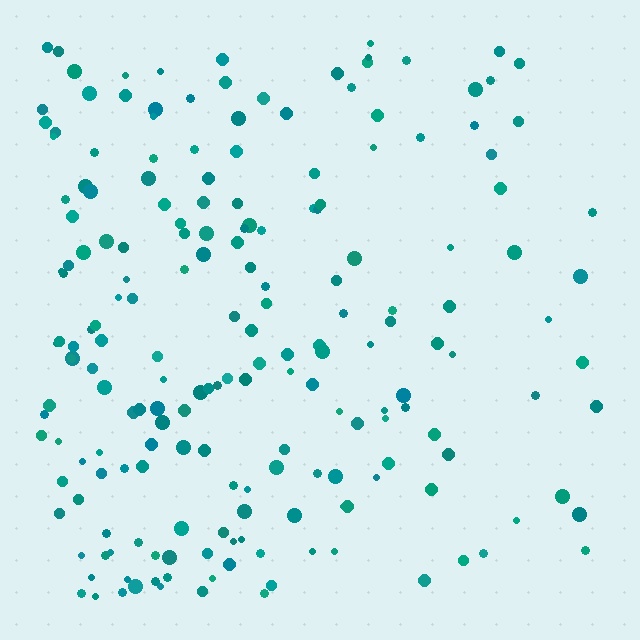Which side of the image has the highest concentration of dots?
The left.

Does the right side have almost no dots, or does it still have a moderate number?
Still a moderate number, just noticeably fewer than the left.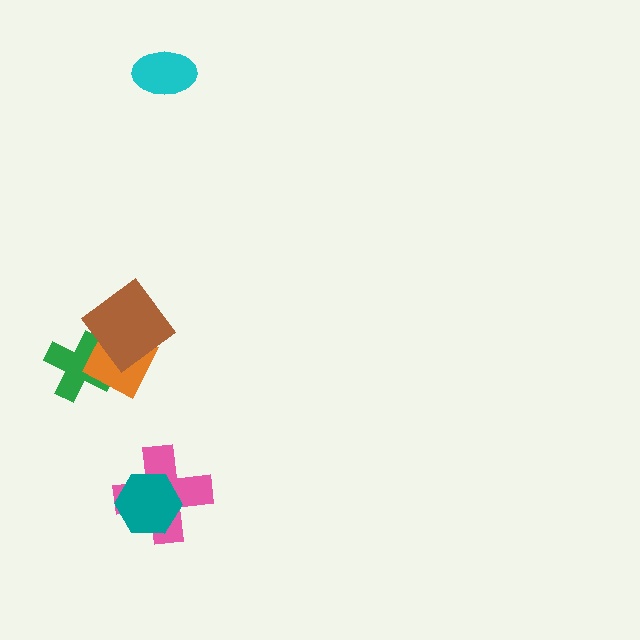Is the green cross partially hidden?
Yes, it is partially covered by another shape.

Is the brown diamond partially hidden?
No, no other shape covers it.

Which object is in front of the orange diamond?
The brown diamond is in front of the orange diamond.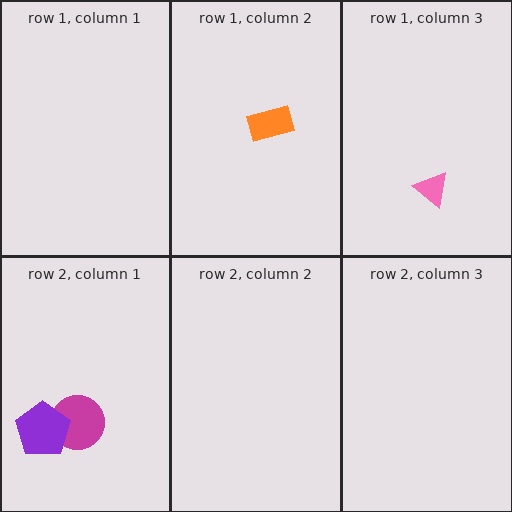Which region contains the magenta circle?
The row 2, column 1 region.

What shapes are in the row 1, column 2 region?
The orange rectangle.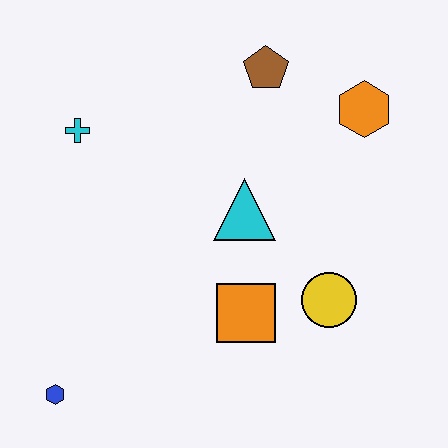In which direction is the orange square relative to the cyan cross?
The orange square is below the cyan cross.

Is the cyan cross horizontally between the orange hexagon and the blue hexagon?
Yes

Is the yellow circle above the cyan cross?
No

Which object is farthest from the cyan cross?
The yellow circle is farthest from the cyan cross.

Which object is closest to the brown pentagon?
The orange hexagon is closest to the brown pentagon.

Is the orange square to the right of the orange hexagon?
No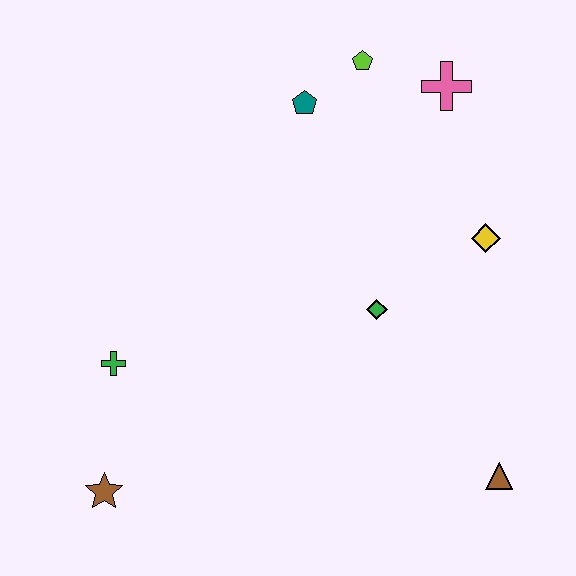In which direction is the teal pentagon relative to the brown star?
The teal pentagon is above the brown star.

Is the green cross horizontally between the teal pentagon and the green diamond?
No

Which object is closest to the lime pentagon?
The teal pentagon is closest to the lime pentagon.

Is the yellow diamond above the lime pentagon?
No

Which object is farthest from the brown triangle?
The lime pentagon is farthest from the brown triangle.